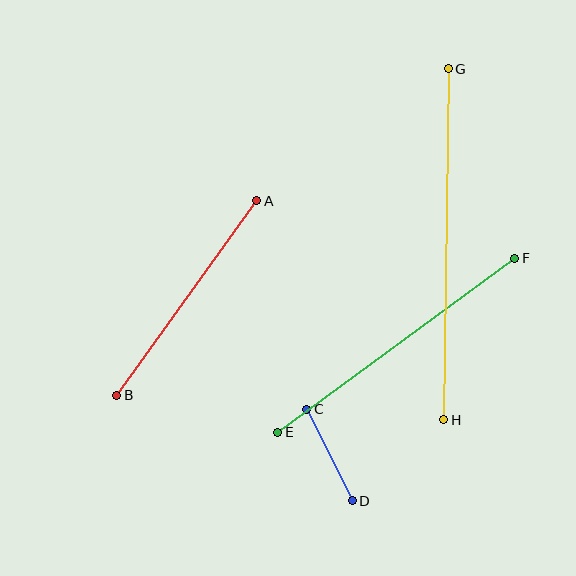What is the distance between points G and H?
The distance is approximately 351 pixels.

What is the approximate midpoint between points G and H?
The midpoint is at approximately (446, 244) pixels.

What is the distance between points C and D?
The distance is approximately 102 pixels.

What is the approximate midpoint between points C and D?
The midpoint is at approximately (330, 455) pixels.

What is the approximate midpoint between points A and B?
The midpoint is at approximately (187, 298) pixels.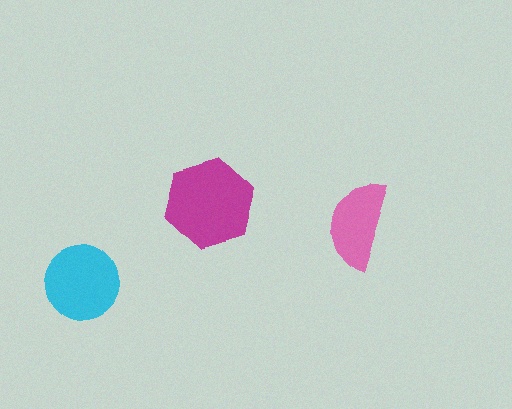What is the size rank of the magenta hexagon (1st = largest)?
1st.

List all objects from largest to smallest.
The magenta hexagon, the cyan circle, the pink semicircle.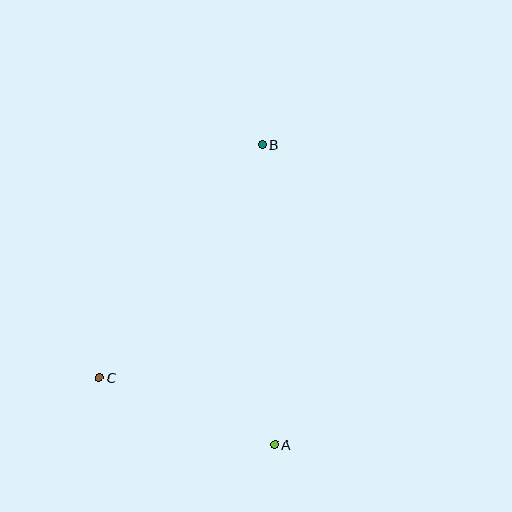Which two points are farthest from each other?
Points A and B are farthest from each other.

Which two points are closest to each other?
Points A and C are closest to each other.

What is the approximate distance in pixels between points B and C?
The distance between B and C is approximately 284 pixels.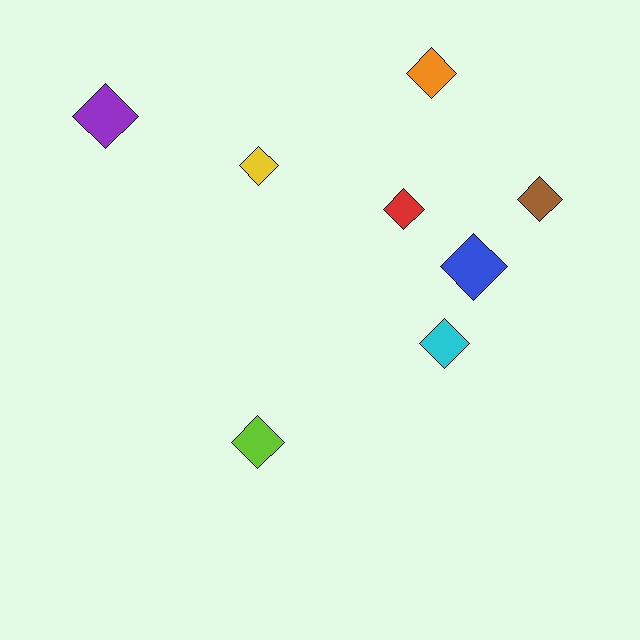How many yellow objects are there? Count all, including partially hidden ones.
There is 1 yellow object.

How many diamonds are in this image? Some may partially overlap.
There are 8 diamonds.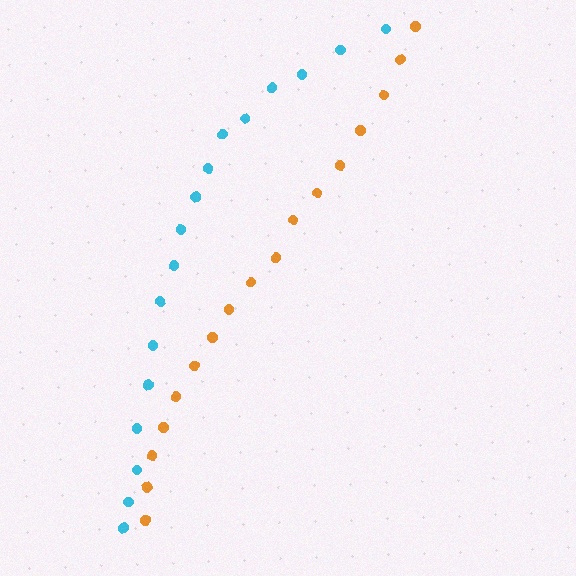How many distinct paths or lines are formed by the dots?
There are 2 distinct paths.